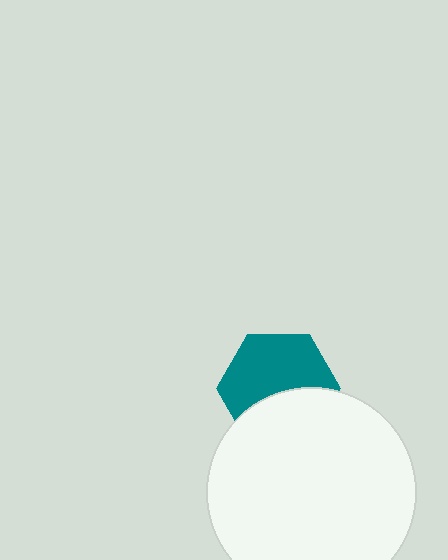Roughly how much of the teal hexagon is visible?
About half of it is visible (roughly 60%).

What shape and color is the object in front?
The object in front is a white circle.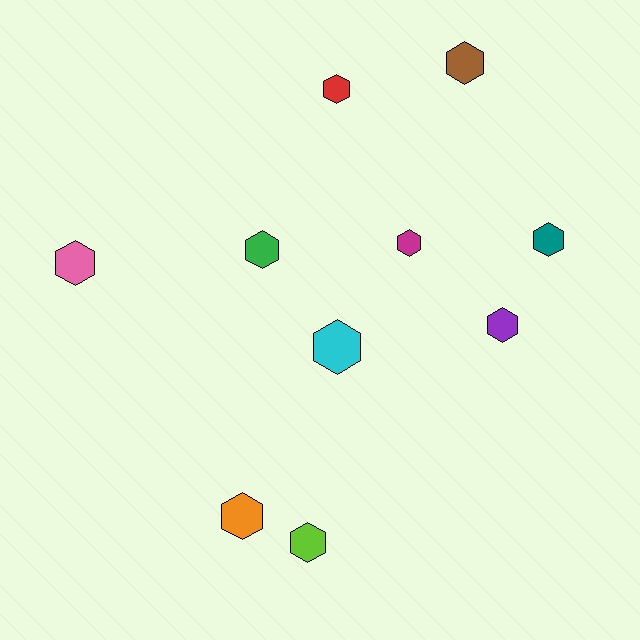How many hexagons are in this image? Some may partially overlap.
There are 10 hexagons.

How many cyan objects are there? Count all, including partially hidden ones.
There is 1 cyan object.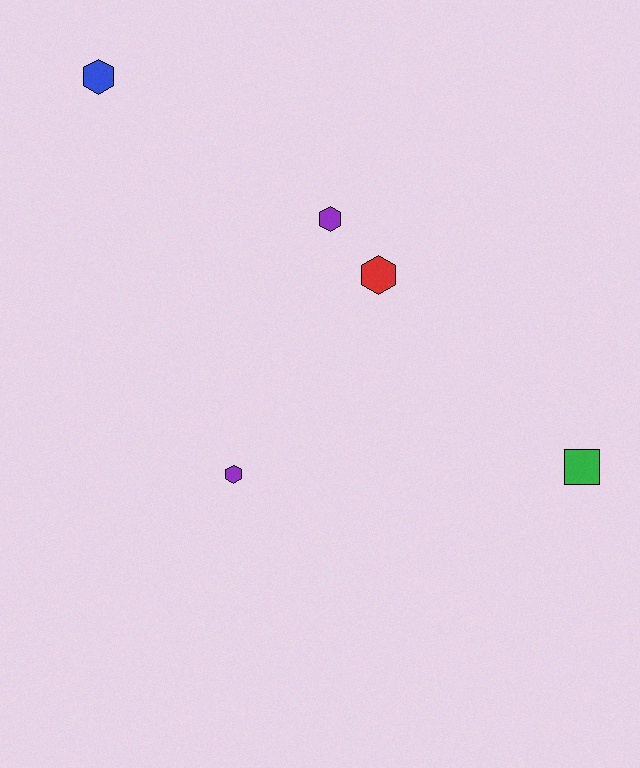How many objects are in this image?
There are 5 objects.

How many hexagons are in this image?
There are 4 hexagons.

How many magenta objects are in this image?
There are no magenta objects.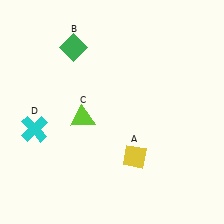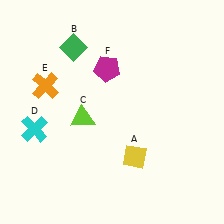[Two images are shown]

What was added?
An orange cross (E), a magenta pentagon (F) were added in Image 2.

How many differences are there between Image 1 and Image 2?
There are 2 differences between the two images.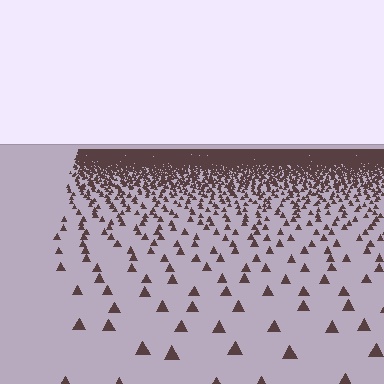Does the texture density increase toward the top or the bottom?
Density increases toward the top.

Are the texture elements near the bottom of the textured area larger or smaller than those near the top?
Larger. Near the bottom, elements are closer to the viewer and appear at a bigger on-screen size.